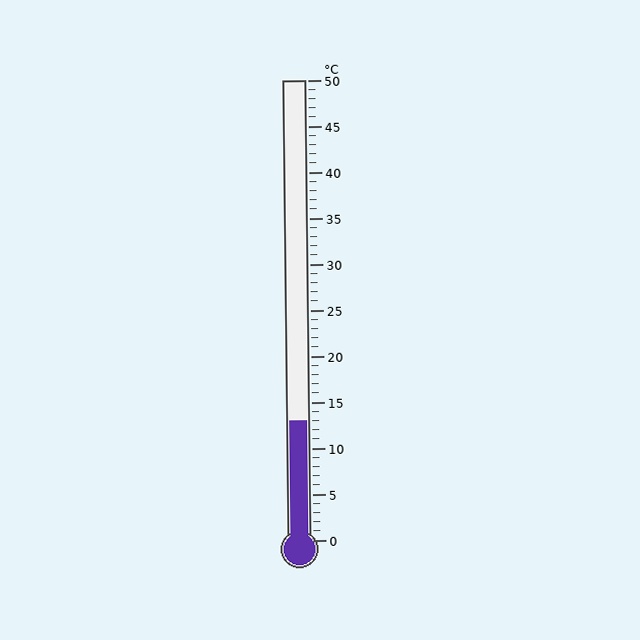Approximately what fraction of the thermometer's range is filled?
The thermometer is filled to approximately 25% of its range.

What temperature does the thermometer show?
The thermometer shows approximately 13°C.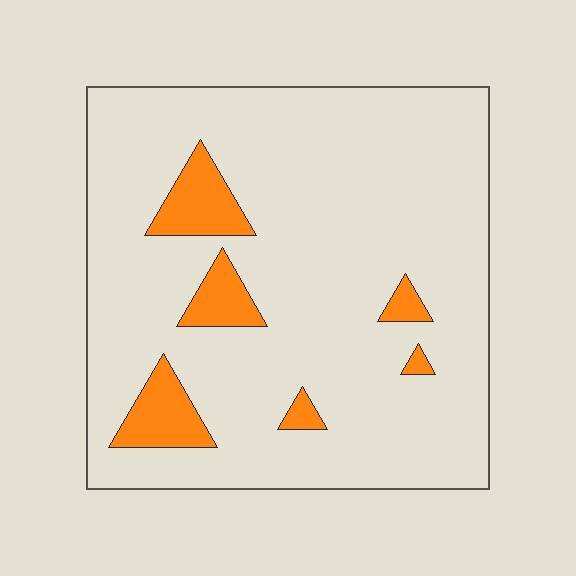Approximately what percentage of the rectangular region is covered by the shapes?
Approximately 10%.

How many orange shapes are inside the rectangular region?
6.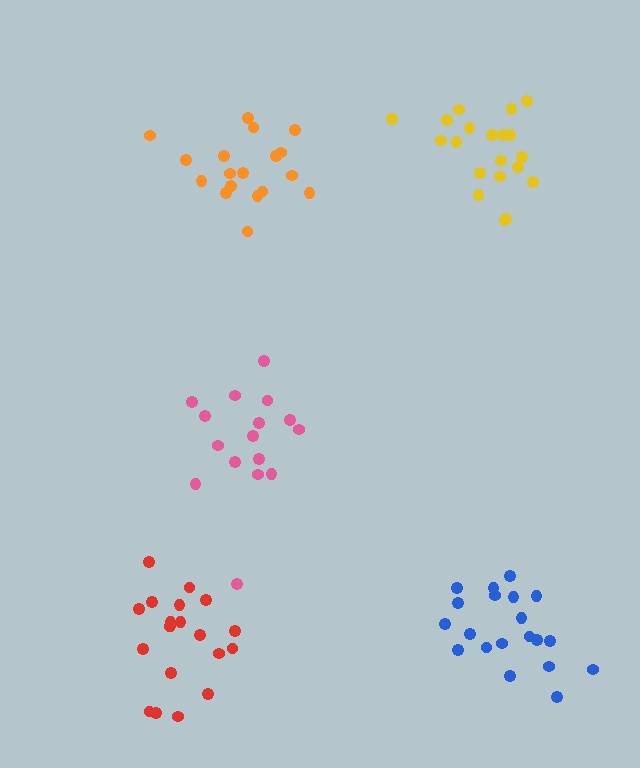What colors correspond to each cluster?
The clusters are colored: pink, blue, orange, red, yellow.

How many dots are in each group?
Group 1: 16 dots, Group 2: 20 dots, Group 3: 18 dots, Group 4: 20 dots, Group 5: 20 dots (94 total).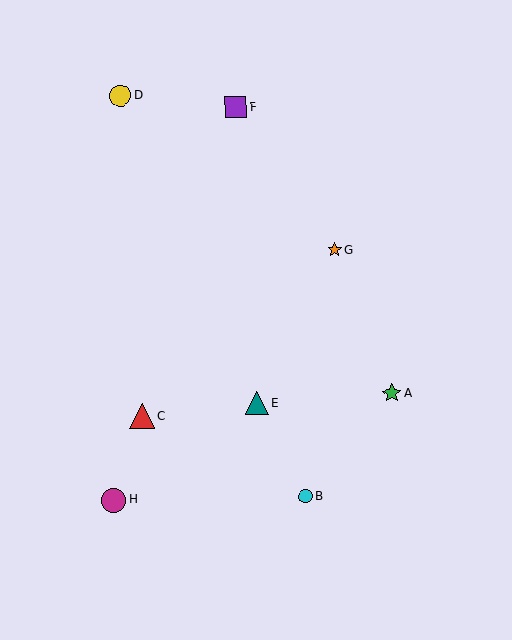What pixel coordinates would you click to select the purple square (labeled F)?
Click at (236, 108) to select the purple square F.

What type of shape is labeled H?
Shape H is a magenta circle.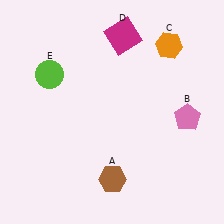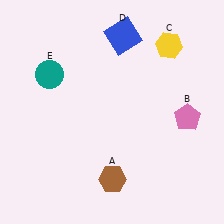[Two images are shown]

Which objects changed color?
C changed from orange to yellow. D changed from magenta to blue. E changed from lime to teal.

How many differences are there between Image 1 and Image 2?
There are 3 differences between the two images.